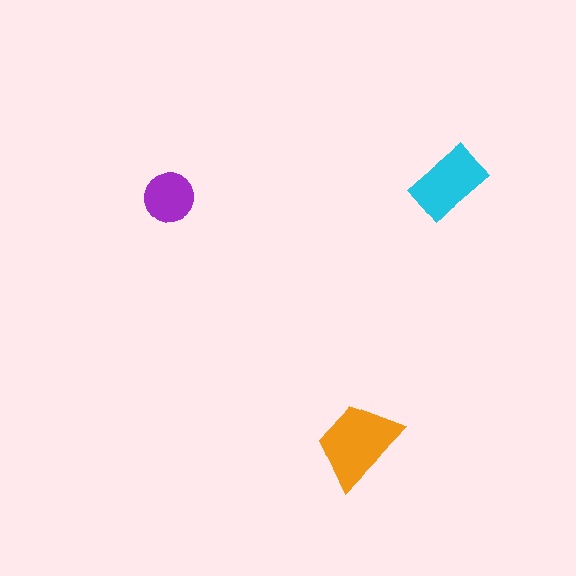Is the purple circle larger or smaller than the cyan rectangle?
Smaller.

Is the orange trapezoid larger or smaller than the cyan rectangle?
Larger.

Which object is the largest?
The orange trapezoid.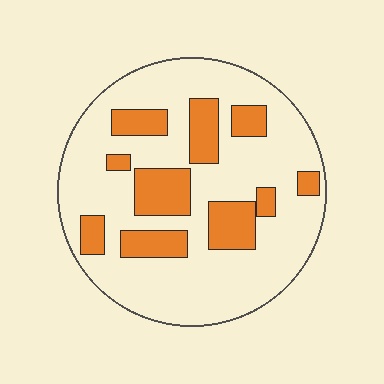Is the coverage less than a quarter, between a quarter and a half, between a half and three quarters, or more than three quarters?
Less than a quarter.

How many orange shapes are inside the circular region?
10.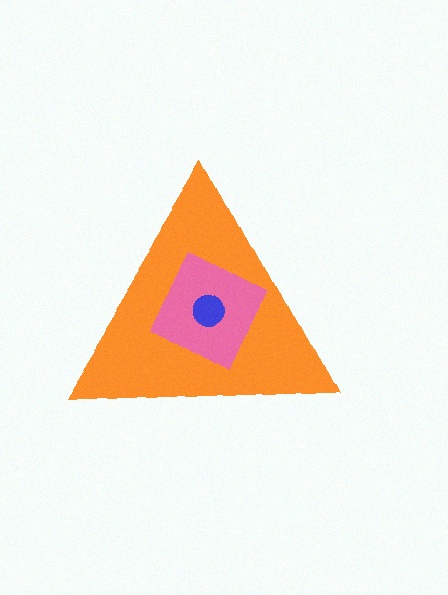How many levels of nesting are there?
3.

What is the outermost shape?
The orange triangle.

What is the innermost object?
The blue circle.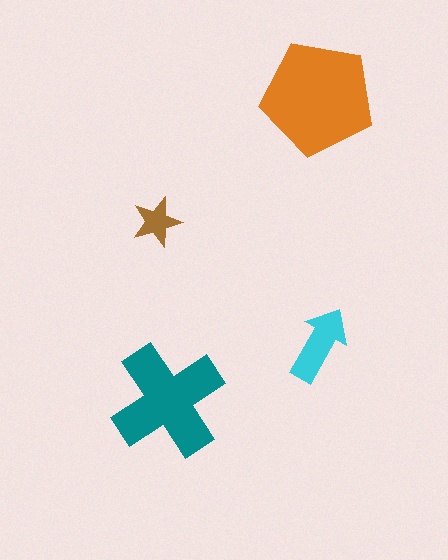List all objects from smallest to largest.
The brown star, the cyan arrow, the teal cross, the orange pentagon.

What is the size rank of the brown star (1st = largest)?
4th.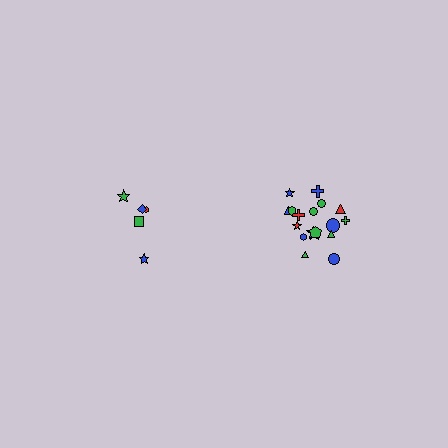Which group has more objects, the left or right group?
The right group.